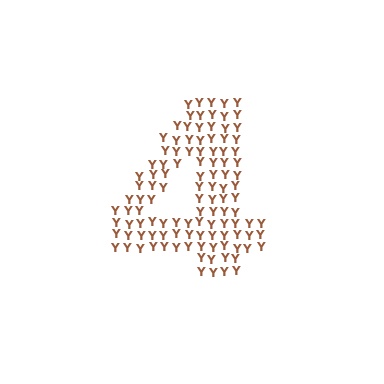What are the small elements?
The small elements are letter Y's.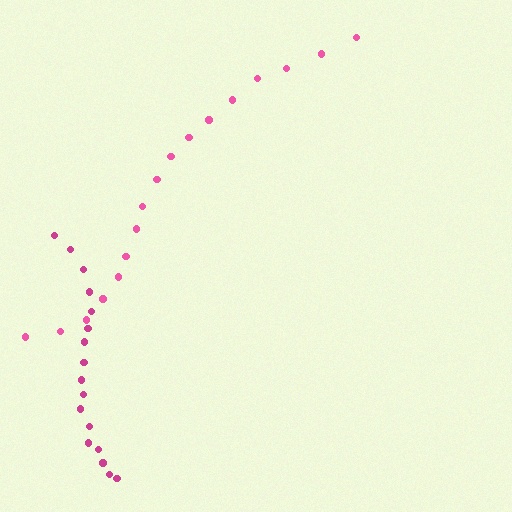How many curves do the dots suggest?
There are 2 distinct paths.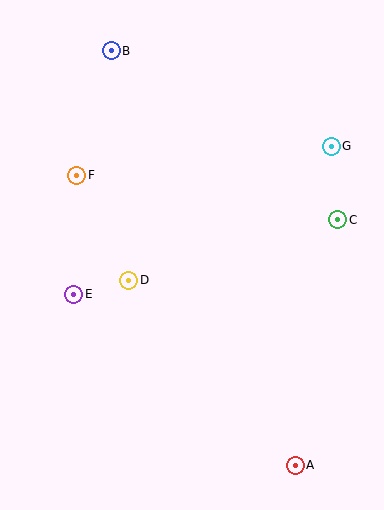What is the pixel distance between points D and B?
The distance between D and B is 230 pixels.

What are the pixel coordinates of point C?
Point C is at (338, 220).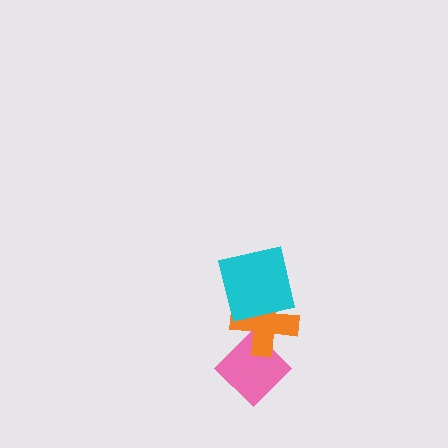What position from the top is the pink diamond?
The pink diamond is 3rd from the top.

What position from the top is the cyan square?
The cyan square is 1st from the top.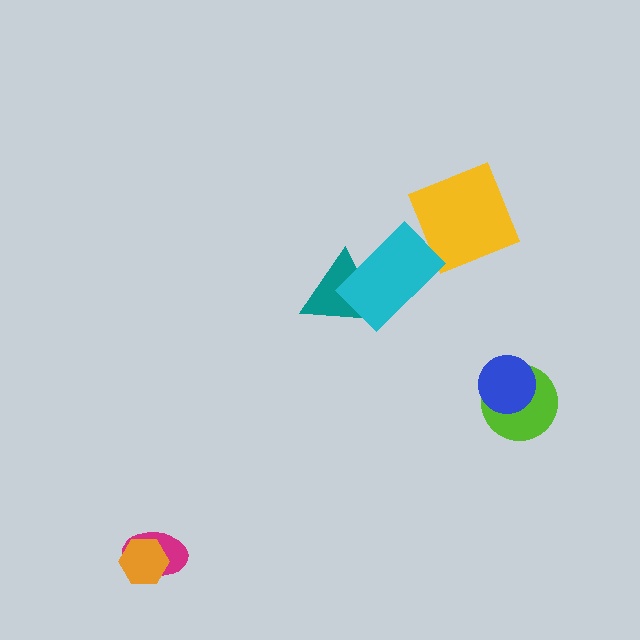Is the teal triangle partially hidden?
Yes, it is partially covered by another shape.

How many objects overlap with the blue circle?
1 object overlaps with the blue circle.